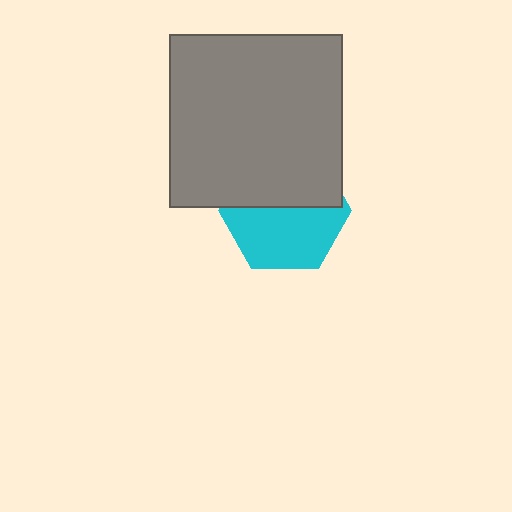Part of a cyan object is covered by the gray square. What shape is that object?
It is a hexagon.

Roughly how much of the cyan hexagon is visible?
About half of it is visible (roughly 54%).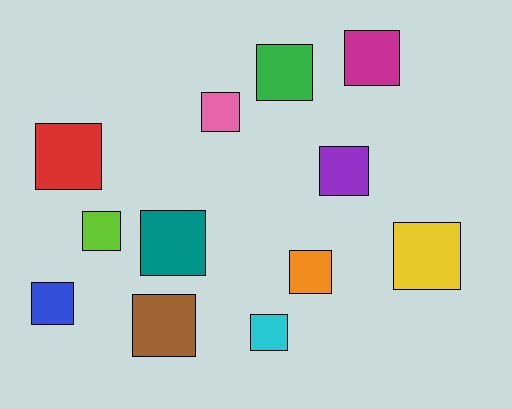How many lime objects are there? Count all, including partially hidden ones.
There is 1 lime object.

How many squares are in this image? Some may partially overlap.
There are 12 squares.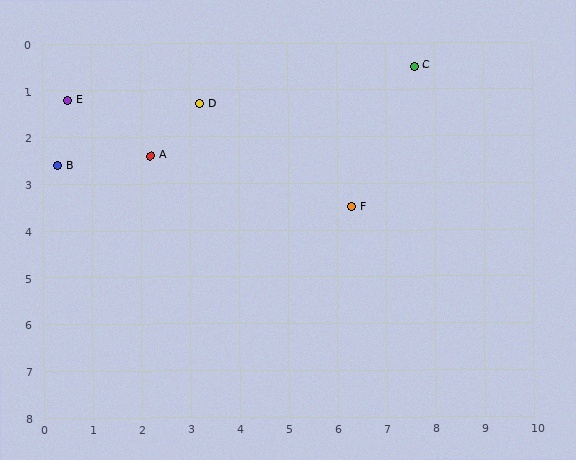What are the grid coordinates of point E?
Point E is at approximately (0.5, 1.2).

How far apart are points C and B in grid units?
Points C and B are about 7.6 grid units apart.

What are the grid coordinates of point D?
Point D is at approximately (3.2, 1.3).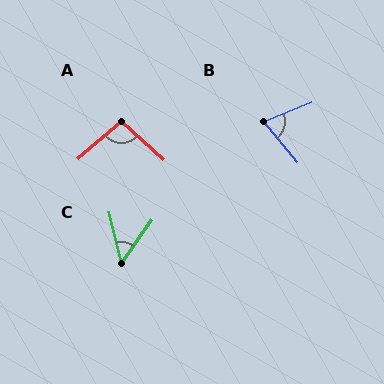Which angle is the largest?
A, at approximately 97 degrees.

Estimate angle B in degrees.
Approximately 73 degrees.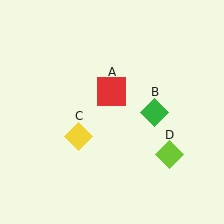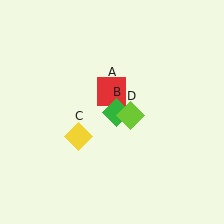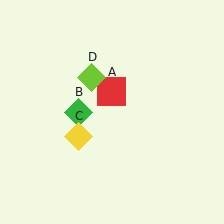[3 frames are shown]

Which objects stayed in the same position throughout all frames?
Red square (object A) and yellow diamond (object C) remained stationary.